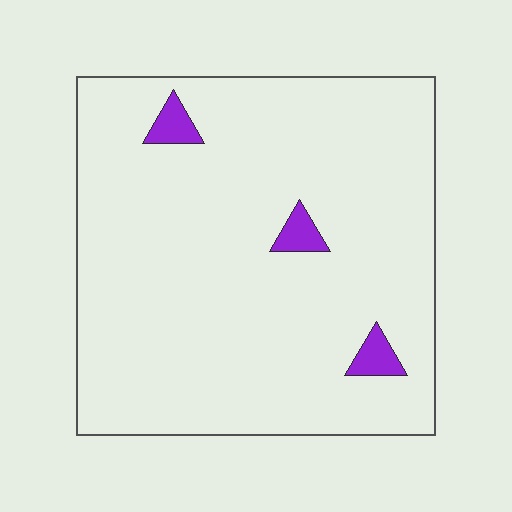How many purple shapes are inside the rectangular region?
3.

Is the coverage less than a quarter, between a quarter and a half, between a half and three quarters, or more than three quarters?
Less than a quarter.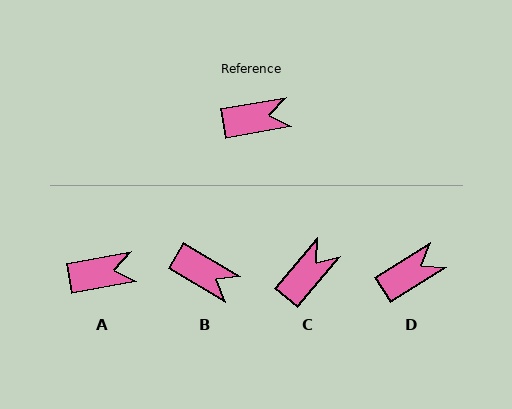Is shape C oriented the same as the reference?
No, it is off by about 40 degrees.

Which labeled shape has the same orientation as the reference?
A.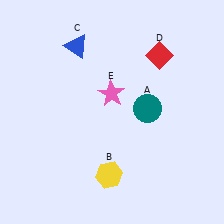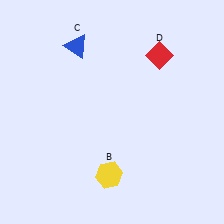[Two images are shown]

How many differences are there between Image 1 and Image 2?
There are 2 differences between the two images.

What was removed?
The pink star (E), the teal circle (A) were removed in Image 2.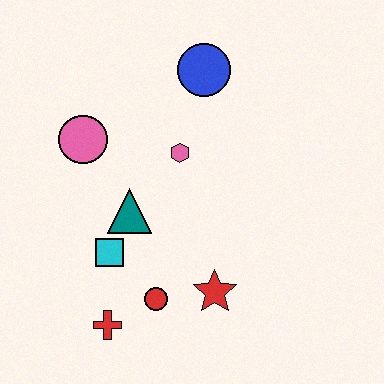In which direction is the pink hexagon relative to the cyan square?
The pink hexagon is above the cyan square.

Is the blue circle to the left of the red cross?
No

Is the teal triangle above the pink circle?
No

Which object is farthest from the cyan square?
The blue circle is farthest from the cyan square.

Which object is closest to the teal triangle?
The cyan square is closest to the teal triangle.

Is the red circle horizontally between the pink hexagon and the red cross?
Yes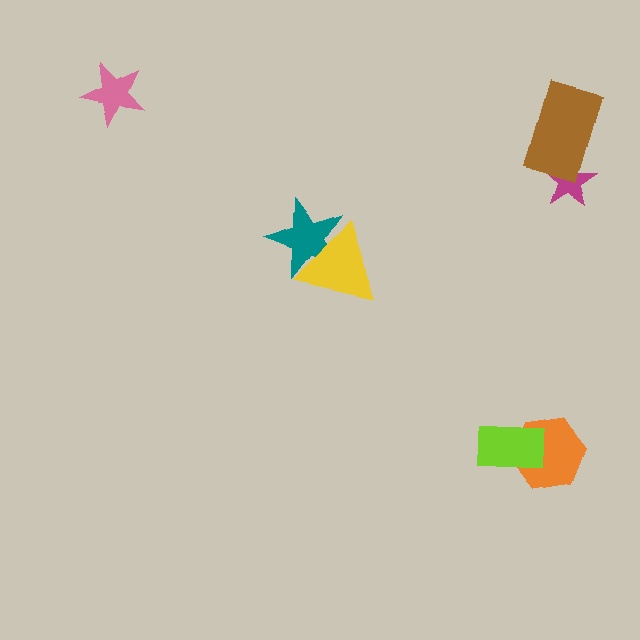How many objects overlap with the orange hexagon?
1 object overlaps with the orange hexagon.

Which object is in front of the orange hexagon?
The lime rectangle is in front of the orange hexagon.